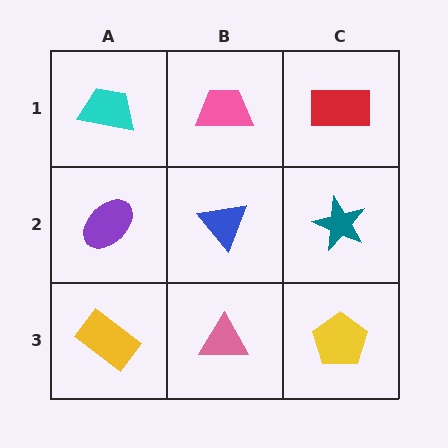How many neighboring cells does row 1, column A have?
2.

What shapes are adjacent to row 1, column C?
A teal star (row 2, column C), a pink trapezoid (row 1, column B).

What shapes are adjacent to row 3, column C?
A teal star (row 2, column C), a pink triangle (row 3, column B).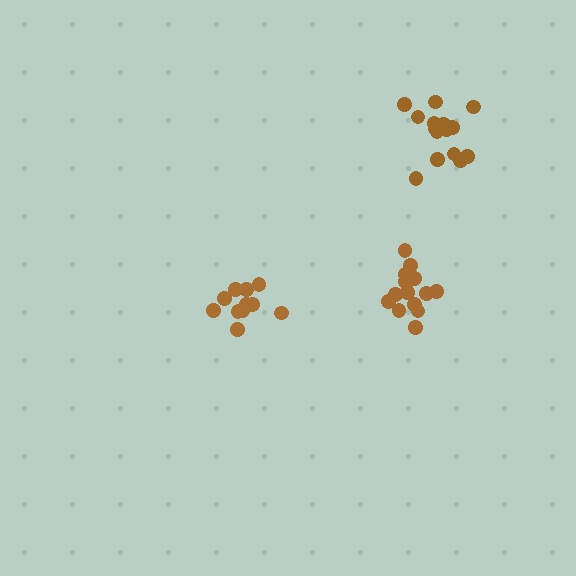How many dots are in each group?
Group 1: 15 dots, Group 2: 11 dots, Group 3: 15 dots (41 total).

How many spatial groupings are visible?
There are 3 spatial groupings.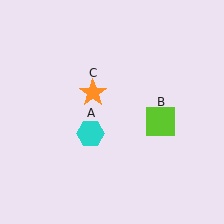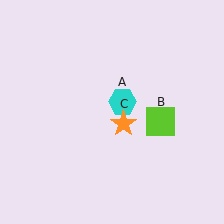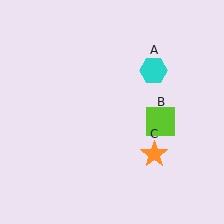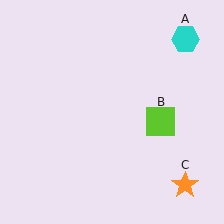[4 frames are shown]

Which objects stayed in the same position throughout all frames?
Lime square (object B) remained stationary.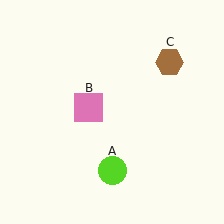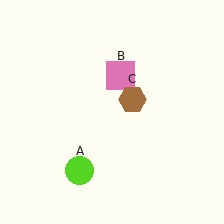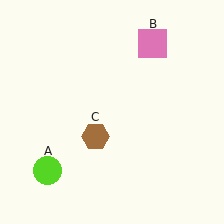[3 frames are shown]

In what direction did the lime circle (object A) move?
The lime circle (object A) moved left.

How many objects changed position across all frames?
3 objects changed position: lime circle (object A), pink square (object B), brown hexagon (object C).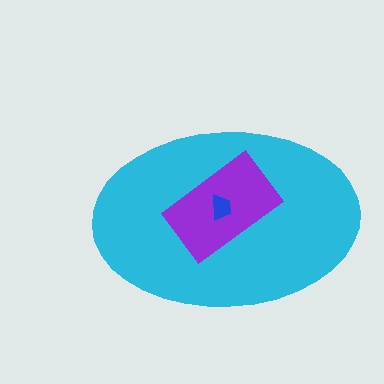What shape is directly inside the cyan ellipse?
The purple rectangle.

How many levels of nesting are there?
3.